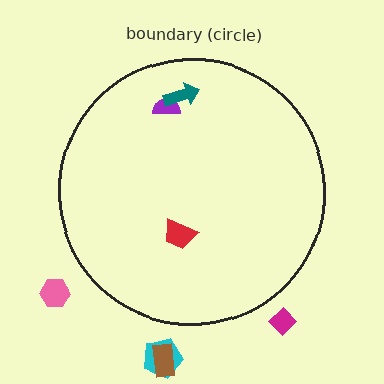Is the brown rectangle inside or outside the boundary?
Outside.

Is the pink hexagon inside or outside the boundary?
Outside.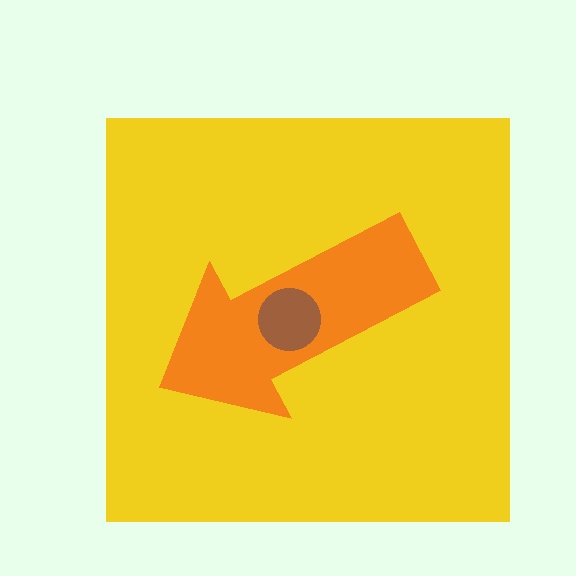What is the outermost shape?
The yellow square.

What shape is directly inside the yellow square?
The orange arrow.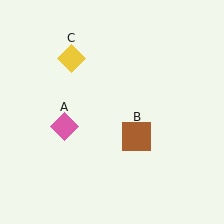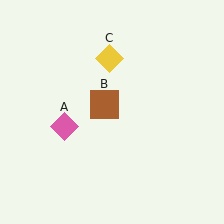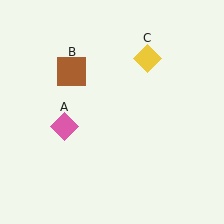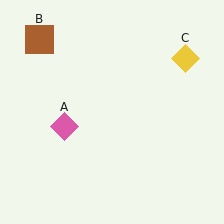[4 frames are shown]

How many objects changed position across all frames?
2 objects changed position: brown square (object B), yellow diamond (object C).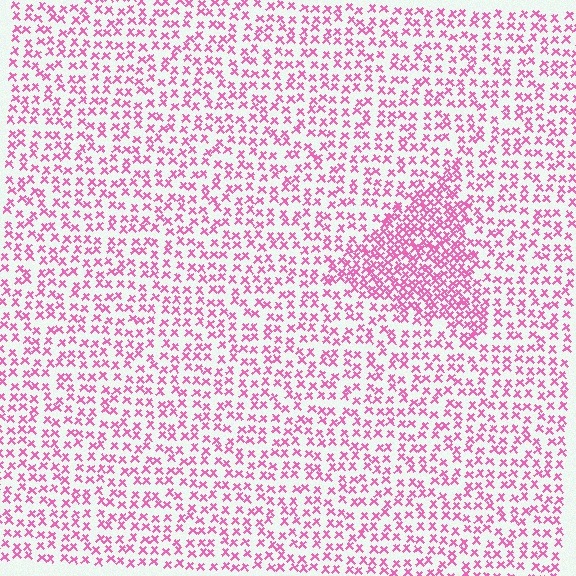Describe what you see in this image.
The image contains small pink elements arranged at two different densities. A triangle-shaped region is visible where the elements are more densely packed than the surrounding area.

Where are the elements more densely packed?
The elements are more densely packed inside the triangle boundary.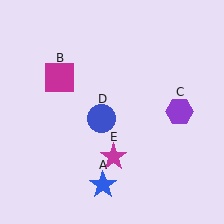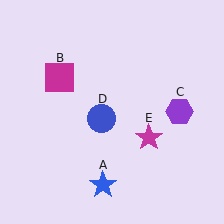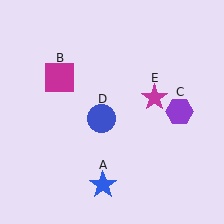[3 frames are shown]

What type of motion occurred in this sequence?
The magenta star (object E) rotated counterclockwise around the center of the scene.